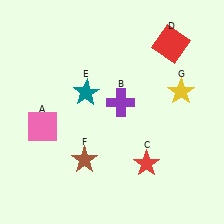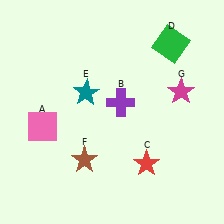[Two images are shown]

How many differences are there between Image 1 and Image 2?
There are 2 differences between the two images.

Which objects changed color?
D changed from red to green. G changed from yellow to magenta.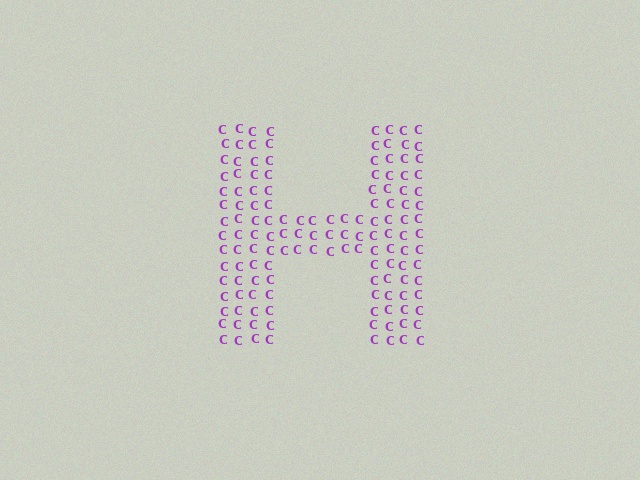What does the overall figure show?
The overall figure shows the letter H.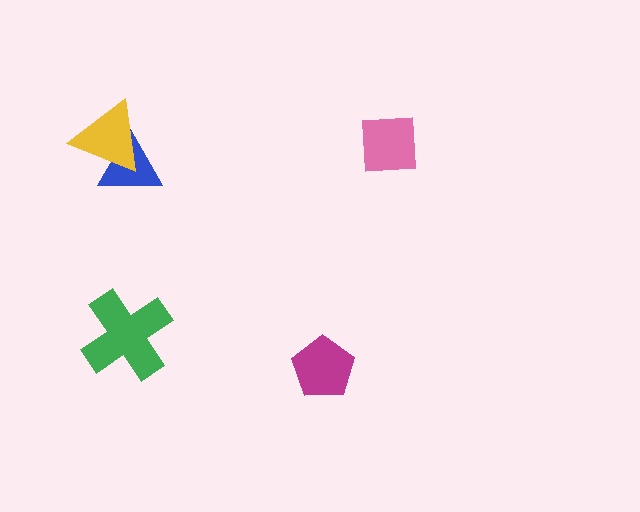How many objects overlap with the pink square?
0 objects overlap with the pink square.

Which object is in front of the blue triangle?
The yellow triangle is in front of the blue triangle.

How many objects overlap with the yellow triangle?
1 object overlaps with the yellow triangle.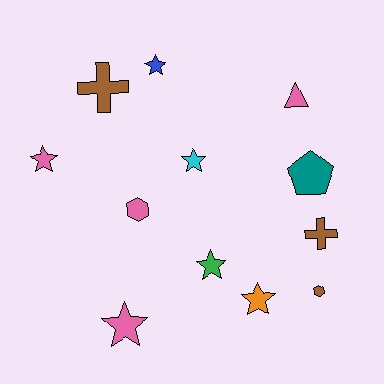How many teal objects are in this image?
There is 1 teal object.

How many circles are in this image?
There are no circles.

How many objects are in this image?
There are 12 objects.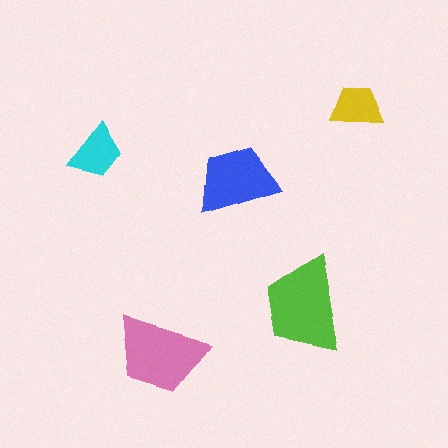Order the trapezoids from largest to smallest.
the lime one, the pink one, the blue one, the cyan one, the yellow one.